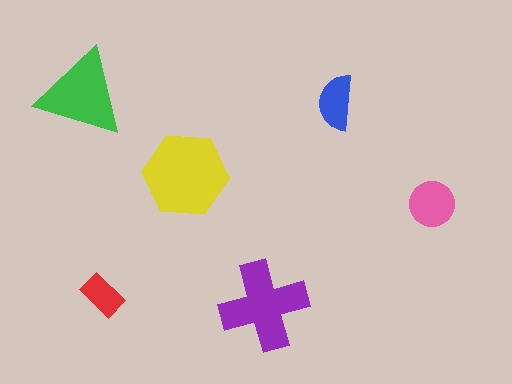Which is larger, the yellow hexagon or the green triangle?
The yellow hexagon.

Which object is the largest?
The yellow hexagon.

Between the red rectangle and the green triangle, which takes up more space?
The green triangle.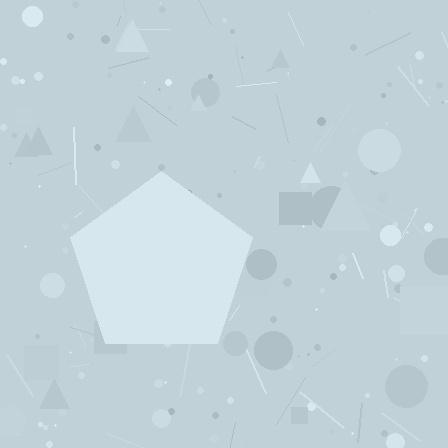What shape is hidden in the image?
A pentagon is hidden in the image.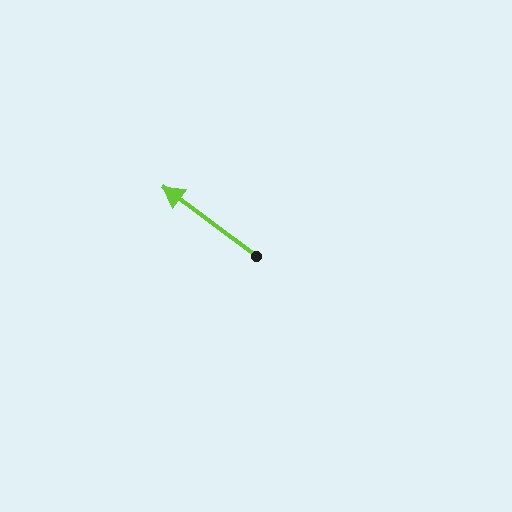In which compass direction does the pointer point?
Northwest.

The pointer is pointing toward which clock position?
Roughly 10 o'clock.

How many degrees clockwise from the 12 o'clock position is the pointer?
Approximately 307 degrees.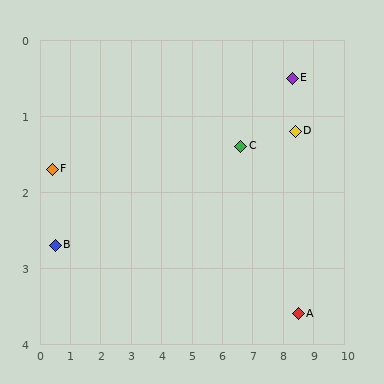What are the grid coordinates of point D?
Point D is at approximately (8.4, 1.2).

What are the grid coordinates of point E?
Point E is at approximately (8.3, 0.5).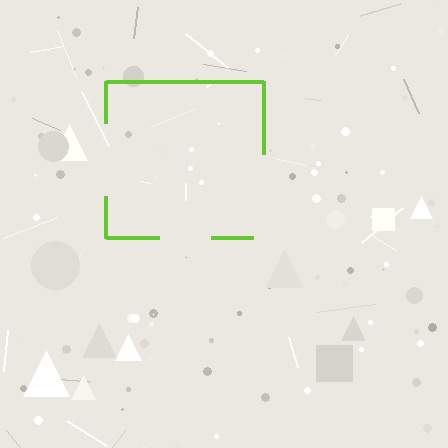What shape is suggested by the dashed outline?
The dashed outline suggests a square.